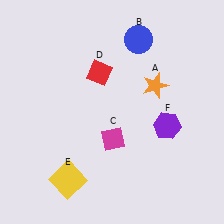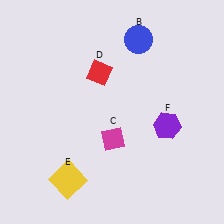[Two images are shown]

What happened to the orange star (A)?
The orange star (A) was removed in Image 2. It was in the top-right area of Image 1.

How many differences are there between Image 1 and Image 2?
There is 1 difference between the two images.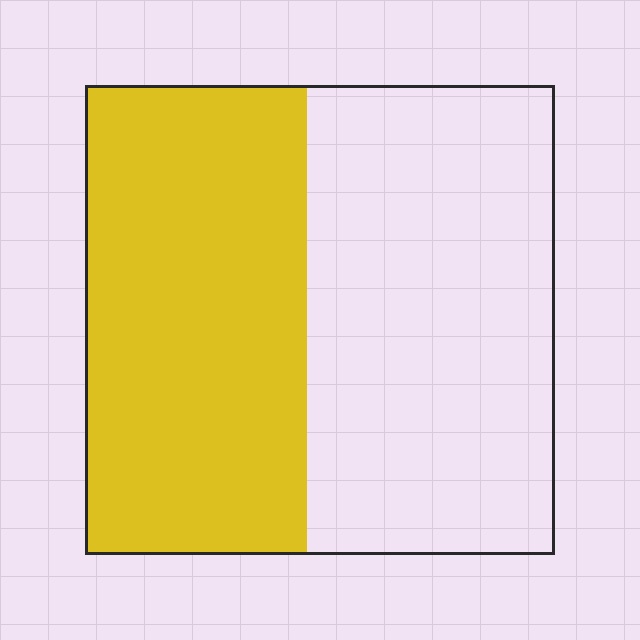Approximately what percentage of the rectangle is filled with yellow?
Approximately 45%.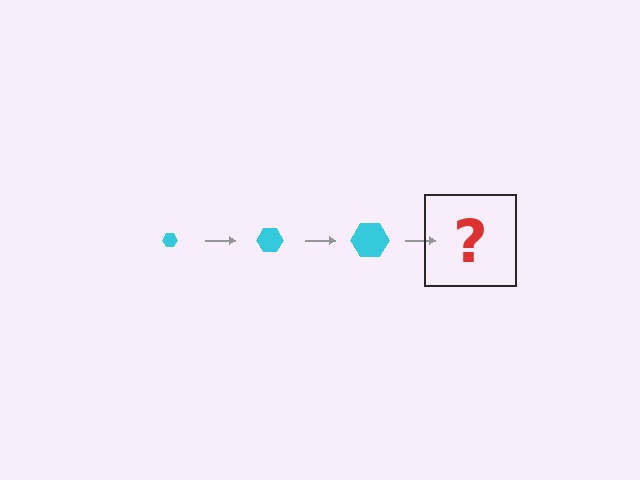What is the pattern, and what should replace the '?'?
The pattern is that the hexagon gets progressively larger each step. The '?' should be a cyan hexagon, larger than the previous one.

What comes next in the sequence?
The next element should be a cyan hexagon, larger than the previous one.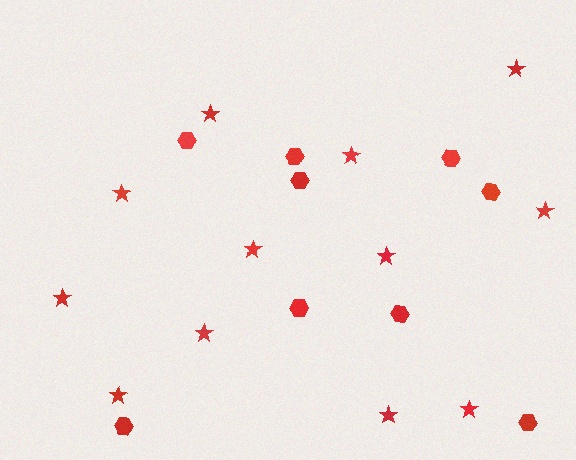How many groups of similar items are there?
There are 2 groups: one group of stars (12) and one group of hexagons (9).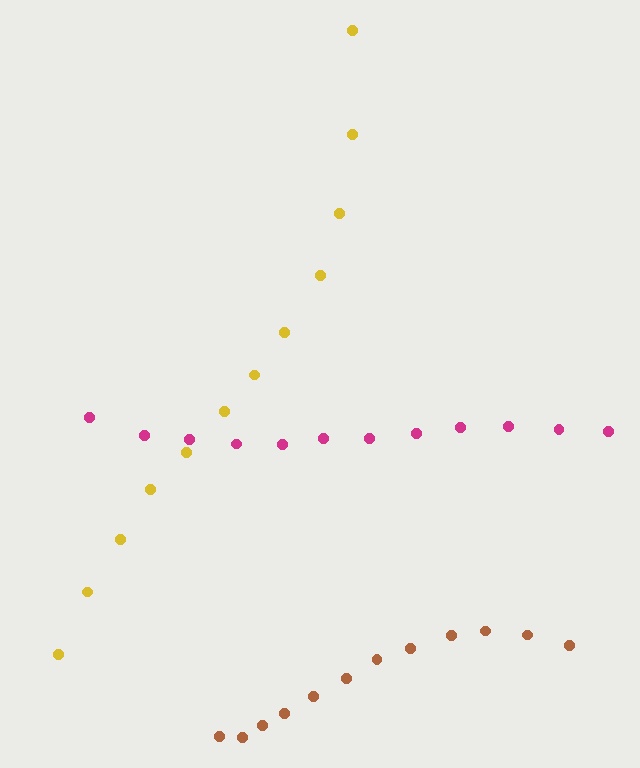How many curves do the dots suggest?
There are 3 distinct paths.